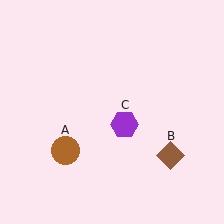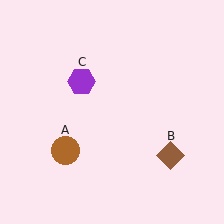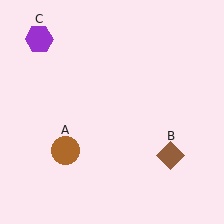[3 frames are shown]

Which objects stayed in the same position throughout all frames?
Brown circle (object A) and brown diamond (object B) remained stationary.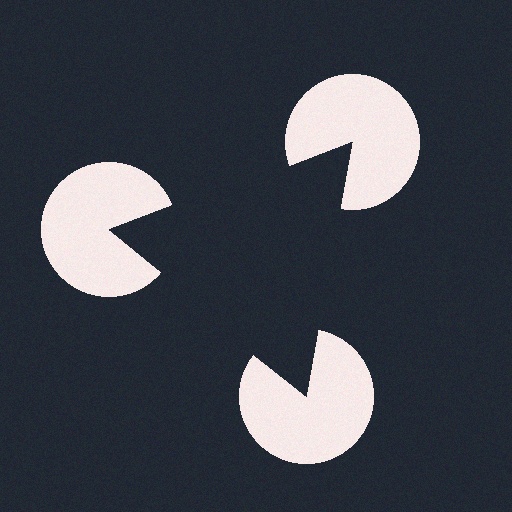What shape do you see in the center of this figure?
An illusory triangle — its edges are inferred from the aligned wedge cuts in the pac-man discs, not physically drawn.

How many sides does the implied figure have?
3 sides.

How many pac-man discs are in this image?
There are 3 — one at each vertex of the illusory triangle.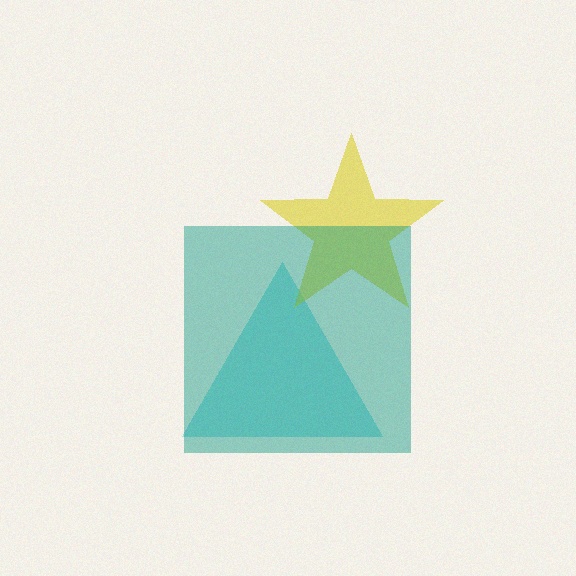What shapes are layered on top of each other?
The layered shapes are: a cyan triangle, a yellow star, a teal square.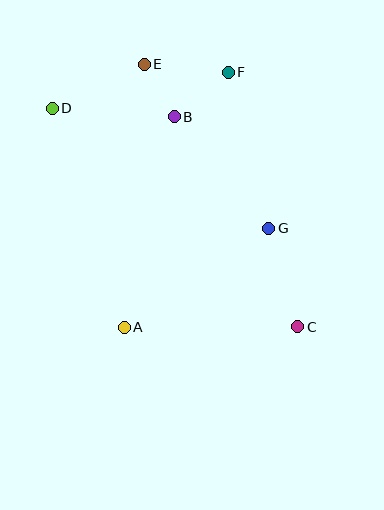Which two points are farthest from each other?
Points C and D are farthest from each other.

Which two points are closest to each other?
Points B and E are closest to each other.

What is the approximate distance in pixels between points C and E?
The distance between C and E is approximately 304 pixels.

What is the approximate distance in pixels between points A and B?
The distance between A and B is approximately 216 pixels.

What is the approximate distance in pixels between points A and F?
The distance between A and F is approximately 275 pixels.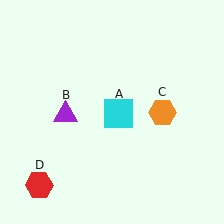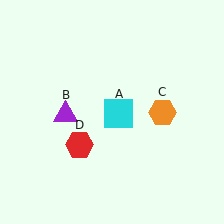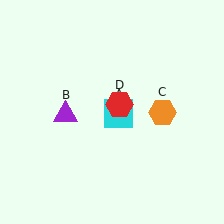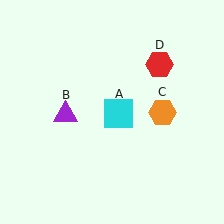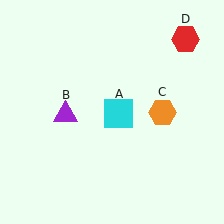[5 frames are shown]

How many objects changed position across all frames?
1 object changed position: red hexagon (object D).